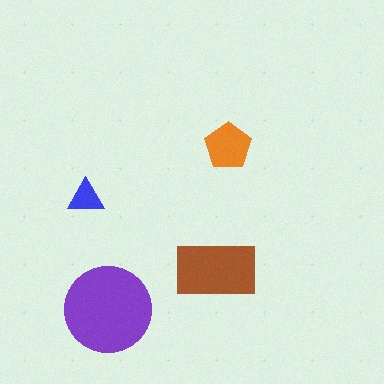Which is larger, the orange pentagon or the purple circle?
The purple circle.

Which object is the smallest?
The blue triangle.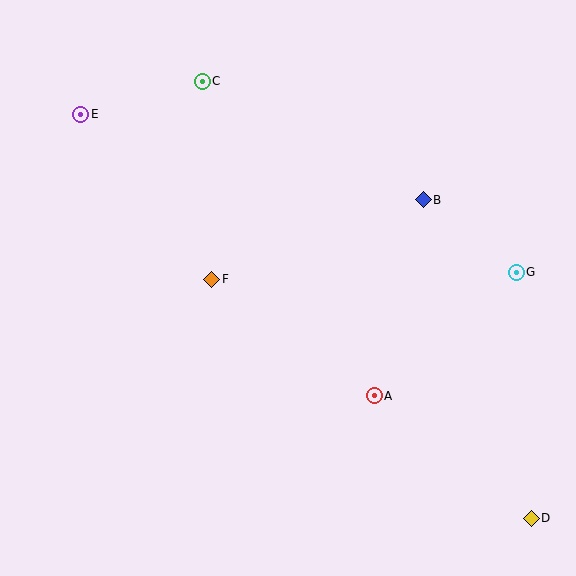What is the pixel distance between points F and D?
The distance between F and D is 399 pixels.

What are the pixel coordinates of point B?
Point B is at (423, 200).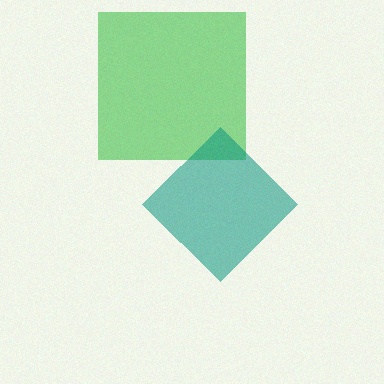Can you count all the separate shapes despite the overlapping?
Yes, there are 2 separate shapes.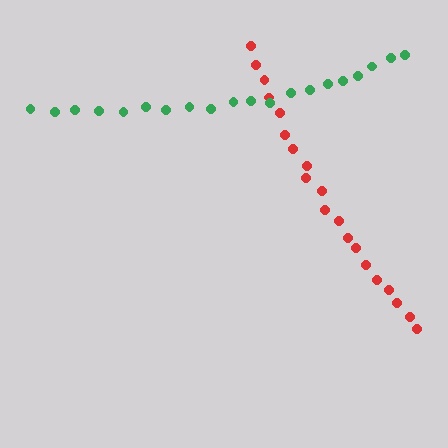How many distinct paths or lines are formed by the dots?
There are 2 distinct paths.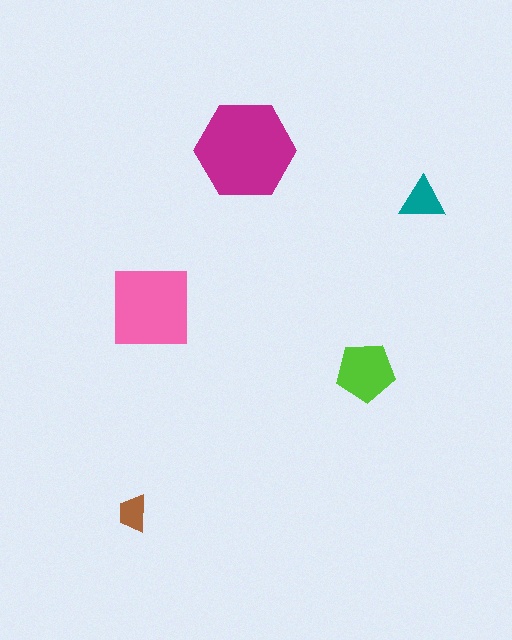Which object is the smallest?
The brown trapezoid.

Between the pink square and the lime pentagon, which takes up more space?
The pink square.